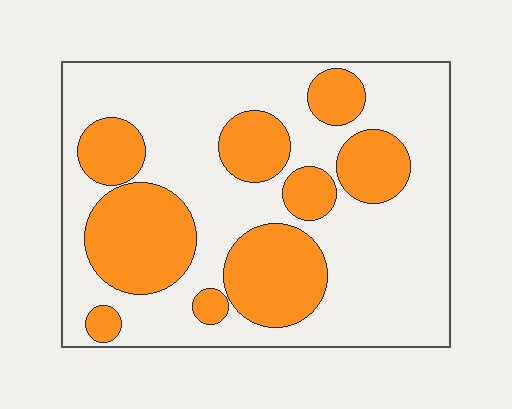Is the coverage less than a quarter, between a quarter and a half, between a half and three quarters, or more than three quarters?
Between a quarter and a half.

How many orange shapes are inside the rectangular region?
9.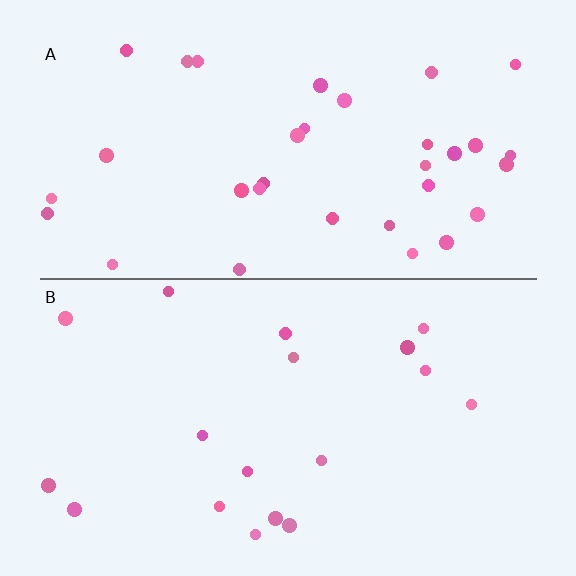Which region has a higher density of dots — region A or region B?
A (the top).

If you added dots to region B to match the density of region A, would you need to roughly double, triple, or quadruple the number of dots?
Approximately double.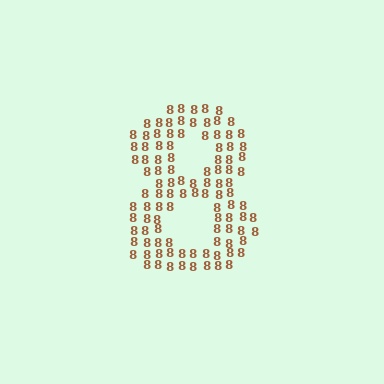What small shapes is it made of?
It is made of small digit 8's.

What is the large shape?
The large shape is the digit 8.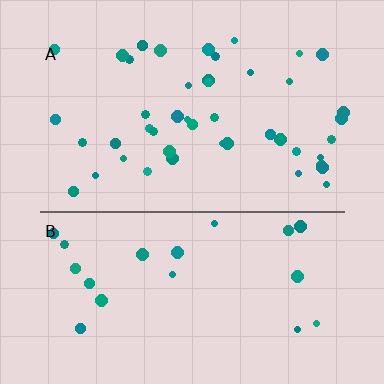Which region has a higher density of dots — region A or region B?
A (the top).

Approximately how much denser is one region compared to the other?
Approximately 2.3× — region A over region B.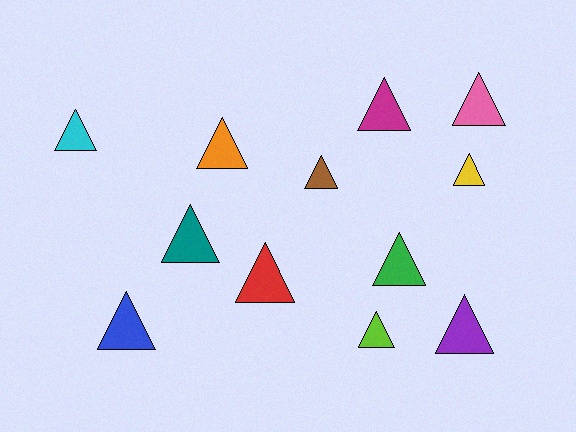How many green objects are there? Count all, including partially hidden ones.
There is 1 green object.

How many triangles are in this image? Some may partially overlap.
There are 12 triangles.